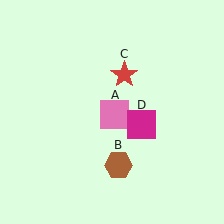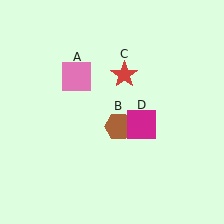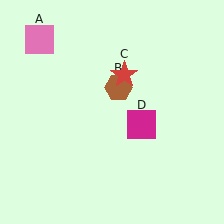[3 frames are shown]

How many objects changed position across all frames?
2 objects changed position: pink square (object A), brown hexagon (object B).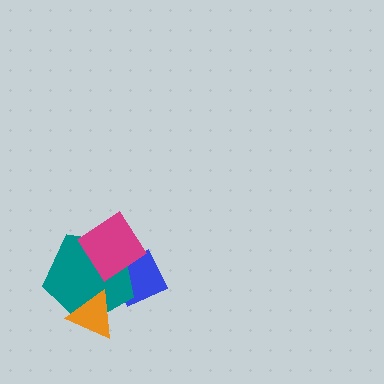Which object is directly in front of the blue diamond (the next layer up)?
The teal pentagon is directly in front of the blue diamond.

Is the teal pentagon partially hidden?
Yes, it is partially covered by another shape.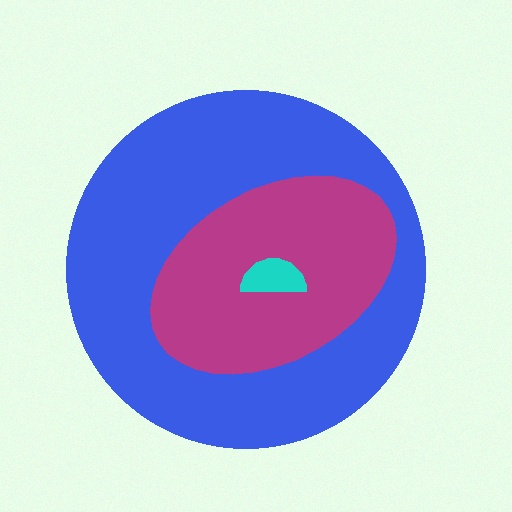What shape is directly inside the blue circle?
The magenta ellipse.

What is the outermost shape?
The blue circle.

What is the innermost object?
The cyan semicircle.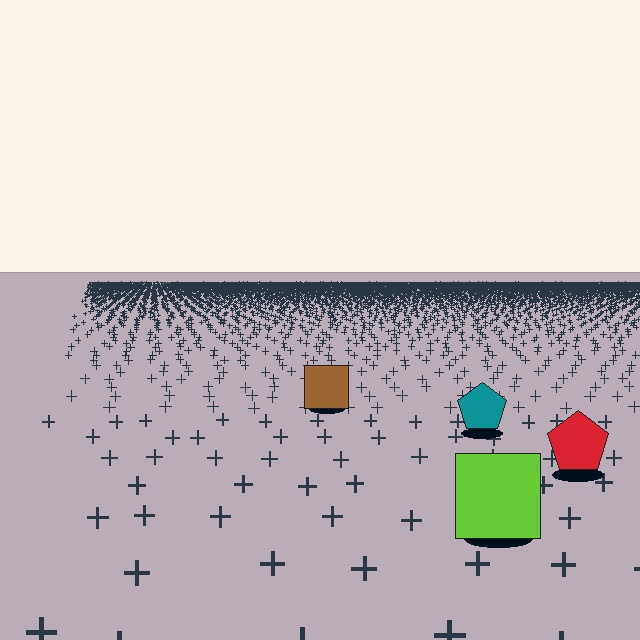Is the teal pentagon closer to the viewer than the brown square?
Yes. The teal pentagon is closer — you can tell from the texture gradient: the ground texture is coarser near it.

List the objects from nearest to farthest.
From nearest to farthest: the lime square, the red pentagon, the teal pentagon, the brown square.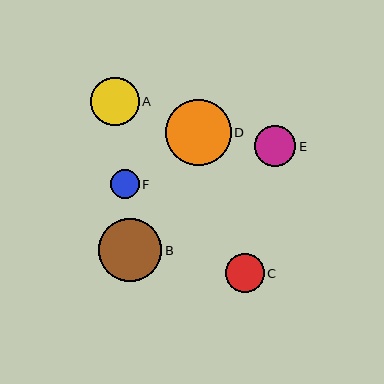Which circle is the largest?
Circle D is the largest with a size of approximately 66 pixels.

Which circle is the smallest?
Circle F is the smallest with a size of approximately 29 pixels.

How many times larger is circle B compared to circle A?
Circle B is approximately 1.3 times the size of circle A.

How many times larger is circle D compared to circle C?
Circle D is approximately 1.7 times the size of circle C.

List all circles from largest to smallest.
From largest to smallest: D, B, A, E, C, F.